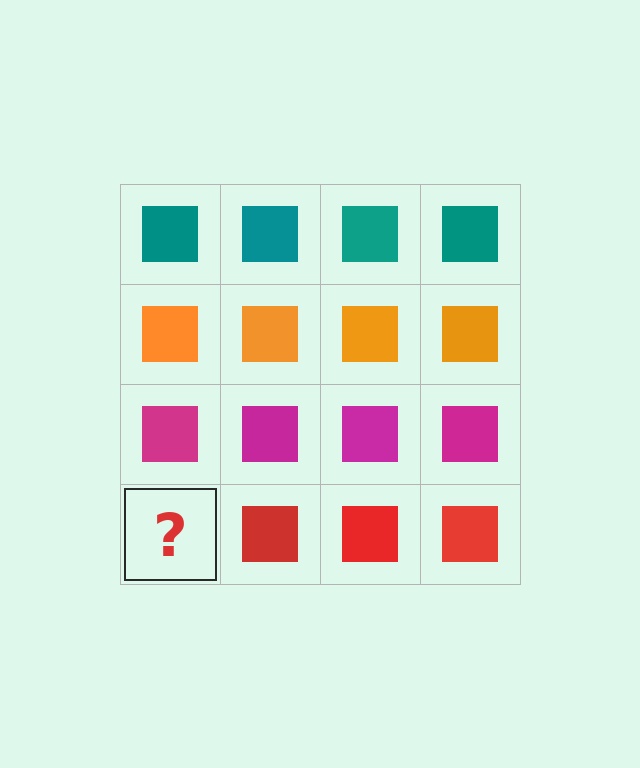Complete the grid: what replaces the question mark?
The question mark should be replaced with a red square.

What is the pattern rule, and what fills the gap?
The rule is that each row has a consistent color. The gap should be filled with a red square.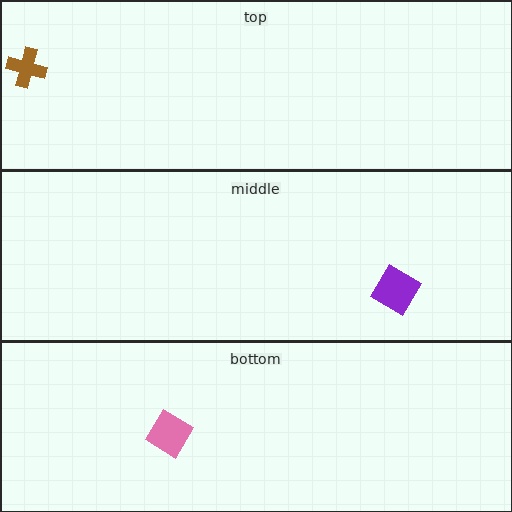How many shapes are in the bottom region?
1.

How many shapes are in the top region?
1.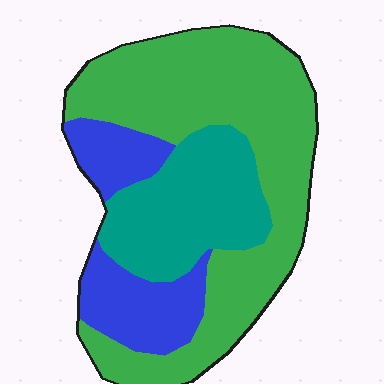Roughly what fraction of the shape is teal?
Teal covers 25% of the shape.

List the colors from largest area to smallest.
From largest to smallest: green, teal, blue.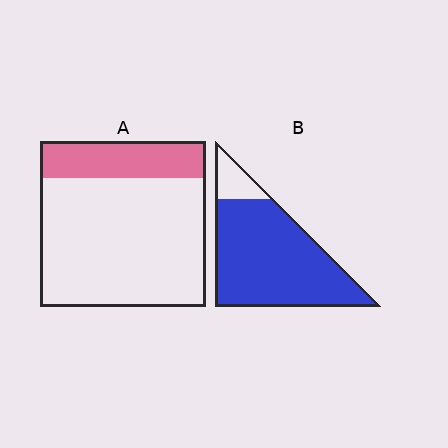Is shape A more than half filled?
No.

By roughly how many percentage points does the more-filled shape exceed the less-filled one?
By roughly 65 percentage points (B over A).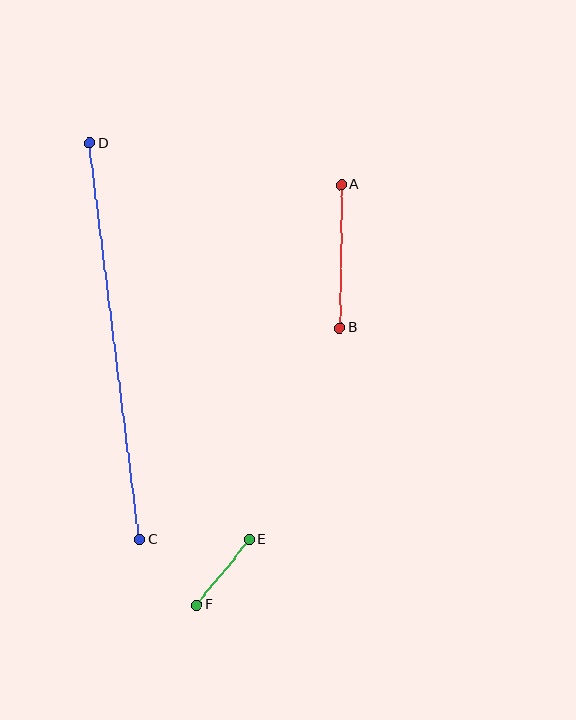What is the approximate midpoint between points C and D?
The midpoint is at approximately (115, 341) pixels.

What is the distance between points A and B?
The distance is approximately 143 pixels.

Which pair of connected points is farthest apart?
Points C and D are farthest apart.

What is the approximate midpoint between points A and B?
The midpoint is at approximately (341, 256) pixels.